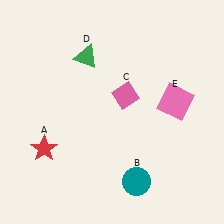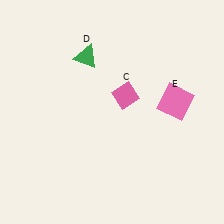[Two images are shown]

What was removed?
The teal circle (B), the red star (A) were removed in Image 2.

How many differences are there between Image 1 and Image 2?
There are 2 differences between the two images.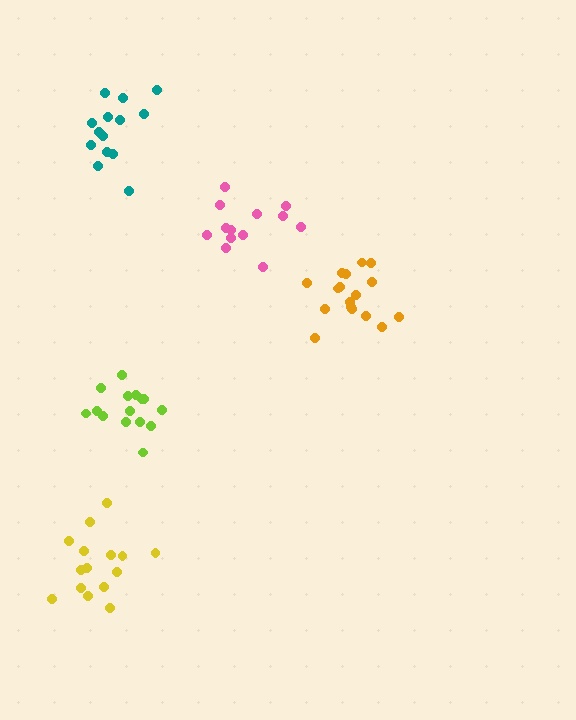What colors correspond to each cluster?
The clusters are colored: orange, yellow, teal, lime, pink.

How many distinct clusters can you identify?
There are 5 distinct clusters.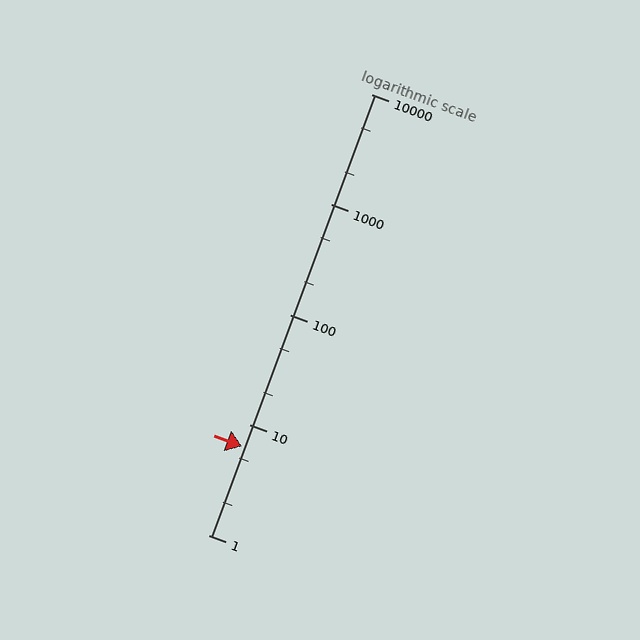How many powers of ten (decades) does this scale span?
The scale spans 4 decades, from 1 to 10000.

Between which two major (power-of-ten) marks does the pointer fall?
The pointer is between 1 and 10.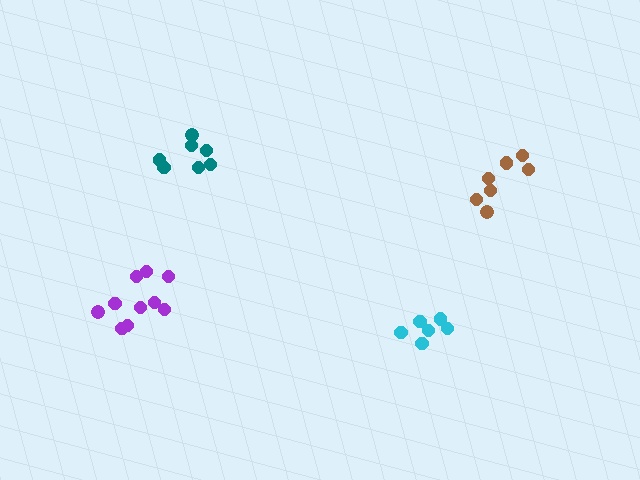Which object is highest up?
The teal cluster is topmost.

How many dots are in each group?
Group 1: 10 dots, Group 2: 7 dots, Group 3: 6 dots, Group 4: 7 dots (30 total).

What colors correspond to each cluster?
The clusters are colored: purple, brown, cyan, teal.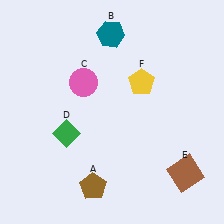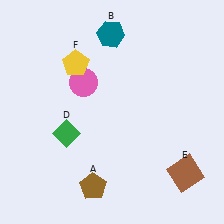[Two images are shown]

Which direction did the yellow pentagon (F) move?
The yellow pentagon (F) moved left.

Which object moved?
The yellow pentagon (F) moved left.